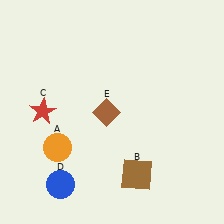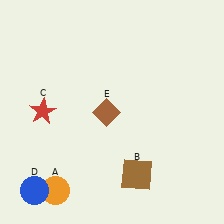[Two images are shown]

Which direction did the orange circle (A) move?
The orange circle (A) moved down.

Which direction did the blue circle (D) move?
The blue circle (D) moved left.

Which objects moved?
The objects that moved are: the orange circle (A), the blue circle (D).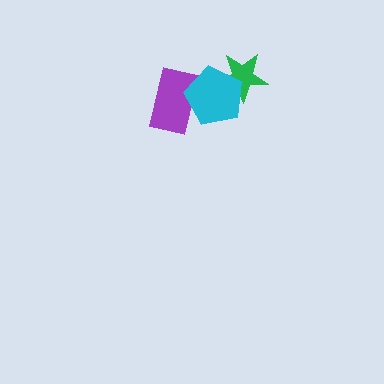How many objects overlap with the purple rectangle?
1 object overlaps with the purple rectangle.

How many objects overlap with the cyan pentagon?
2 objects overlap with the cyan pentagon.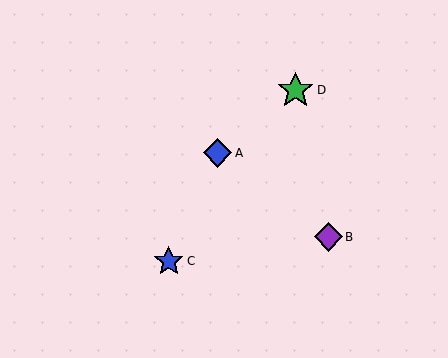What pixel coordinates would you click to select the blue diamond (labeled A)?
Click at (218, 153) to select the blue diamond A.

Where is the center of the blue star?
The center of the blue star is at (169, 261).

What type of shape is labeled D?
Shape D is a green star.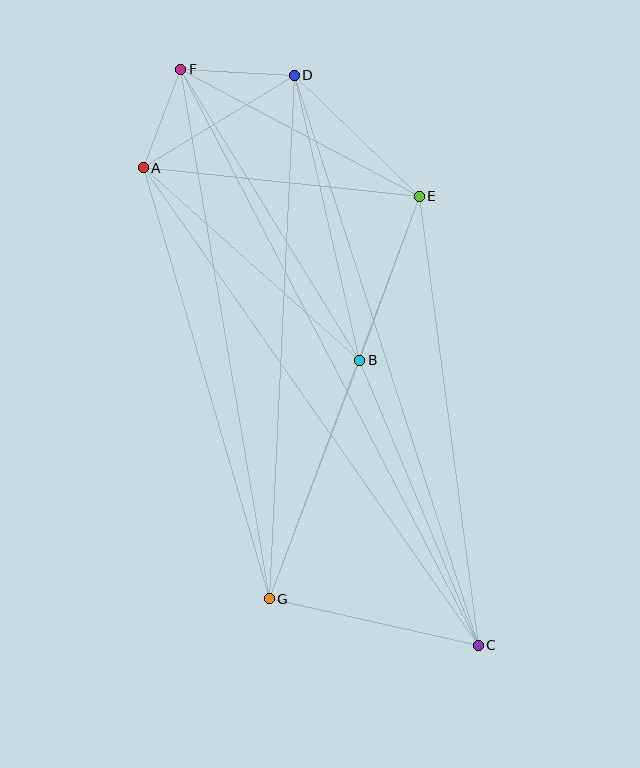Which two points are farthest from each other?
Points C and F are farthest from each other.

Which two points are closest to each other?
Points A and F are closest to each other.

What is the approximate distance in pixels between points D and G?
The distance between D and G is approximately 524 pixels.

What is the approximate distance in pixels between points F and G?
The distance between F and G is approximately 537 pixels.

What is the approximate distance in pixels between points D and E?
The distance between D and E is approximately 174 pixels.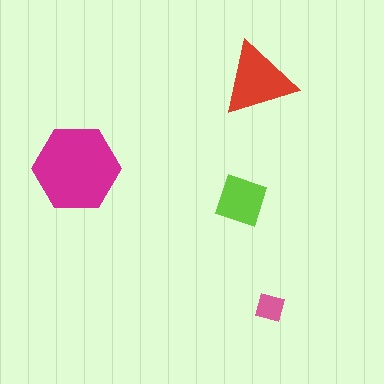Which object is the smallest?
The pink diamond.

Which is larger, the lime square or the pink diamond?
The lime square.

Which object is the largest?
The magenta hexagon.